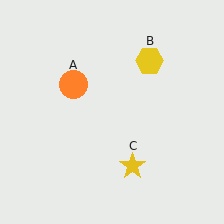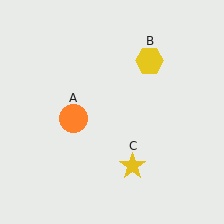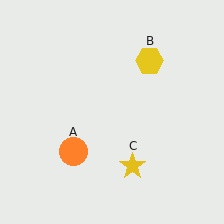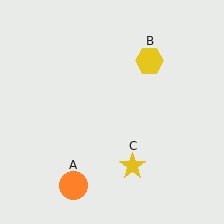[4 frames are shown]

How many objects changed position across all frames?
1 object changed position: orange circle (object A).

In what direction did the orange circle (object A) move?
The orange circle (object A) moved down.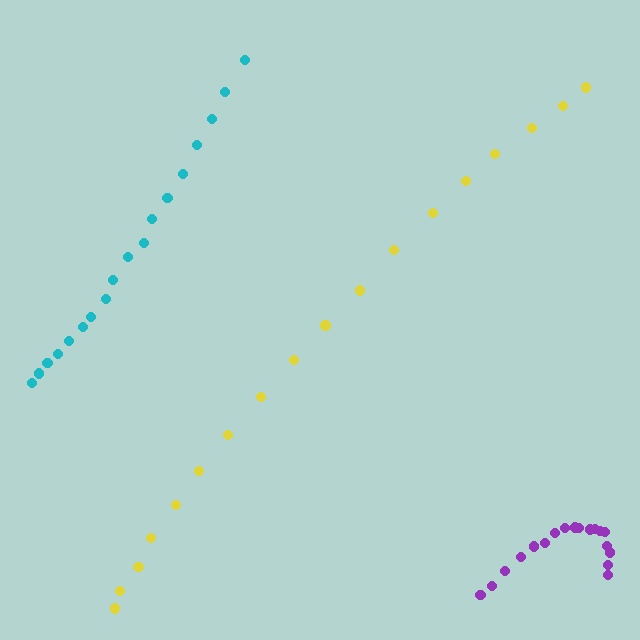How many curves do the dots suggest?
There are 3 distinct paths.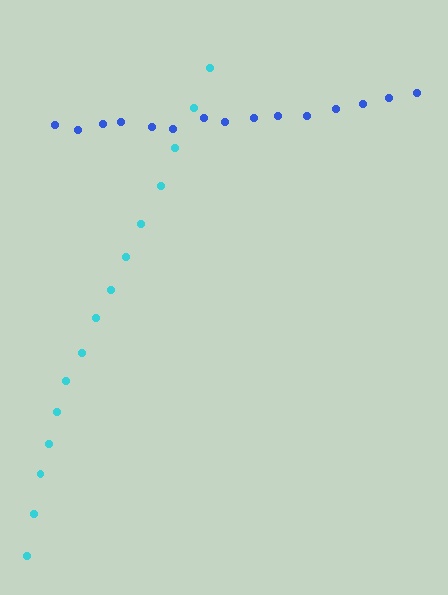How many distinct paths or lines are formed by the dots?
There are 2 distinct paths.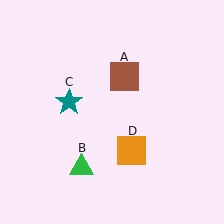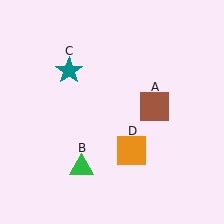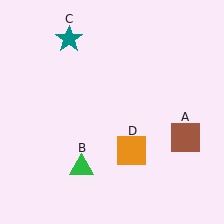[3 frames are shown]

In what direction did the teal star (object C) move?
The teal star (object C) moved up.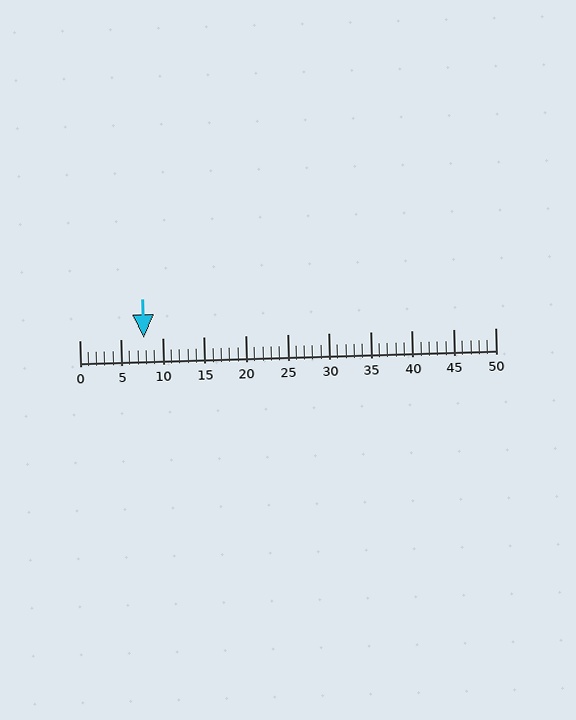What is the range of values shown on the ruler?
The ruler shows values from 0 to 50.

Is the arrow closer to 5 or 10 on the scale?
The arrow is closer to 10.